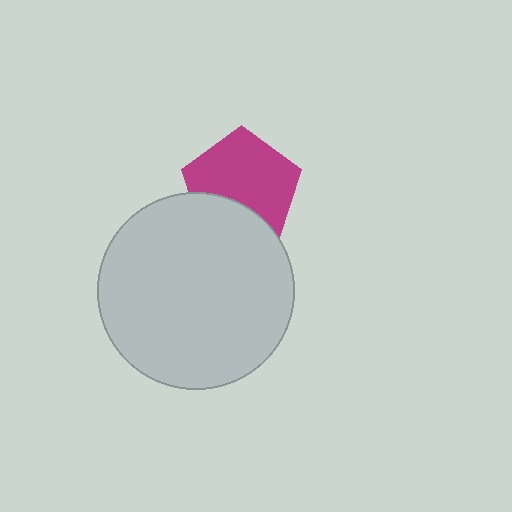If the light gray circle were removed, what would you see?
You would see the complete magenta pentagon.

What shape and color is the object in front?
The object in front is a light gray circle.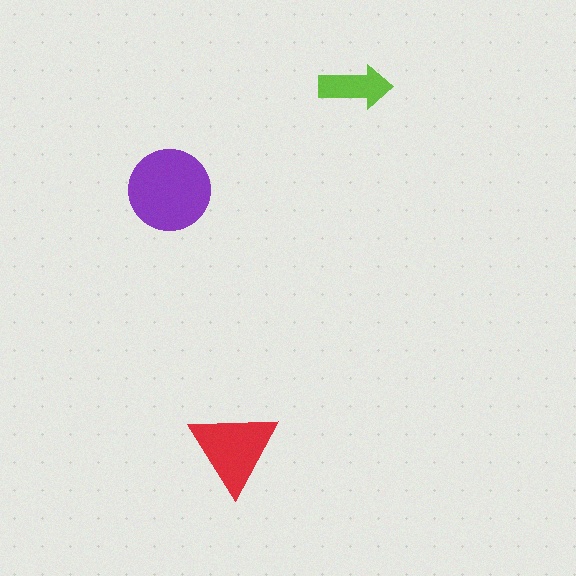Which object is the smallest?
The lime arrow.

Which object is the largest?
The purple circle.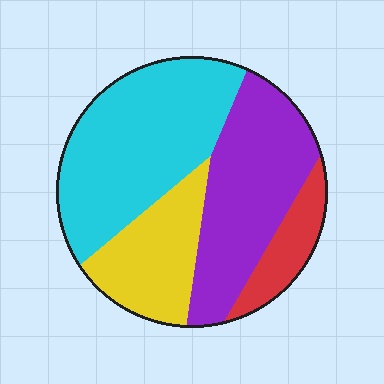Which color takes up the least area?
Red, at roughly 10%.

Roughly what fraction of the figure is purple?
Purple takes up between a quarter and a half of the figure.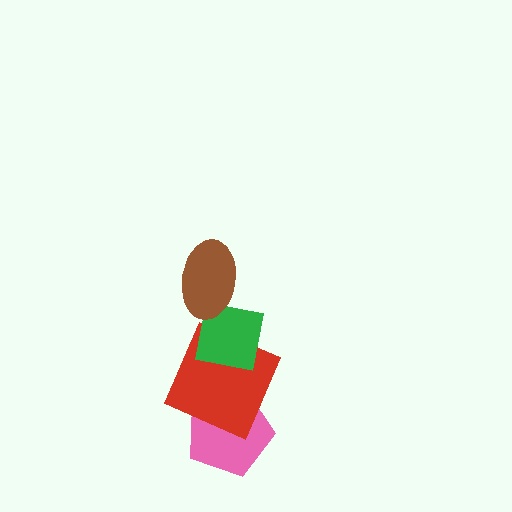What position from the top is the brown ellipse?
The brown ellipse is 1st from the top.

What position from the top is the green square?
The green square is 2nd from the top.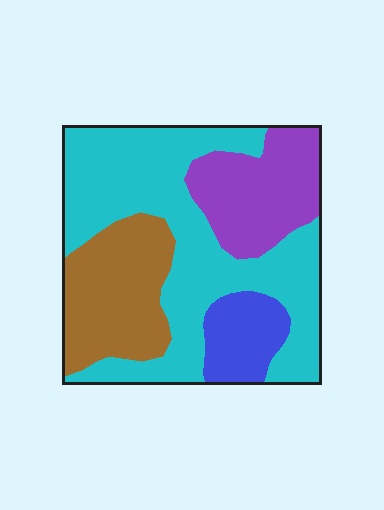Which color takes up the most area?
Cyan, at roughly 50%.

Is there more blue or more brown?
Brown.